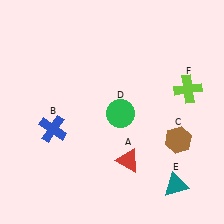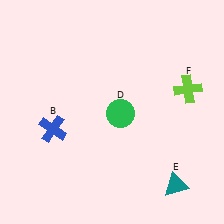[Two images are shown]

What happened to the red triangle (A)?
The red triangle (A) was removed in Image 2. It was in the bottom-right area of Image 1.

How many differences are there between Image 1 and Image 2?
There are 2 differences between the two images.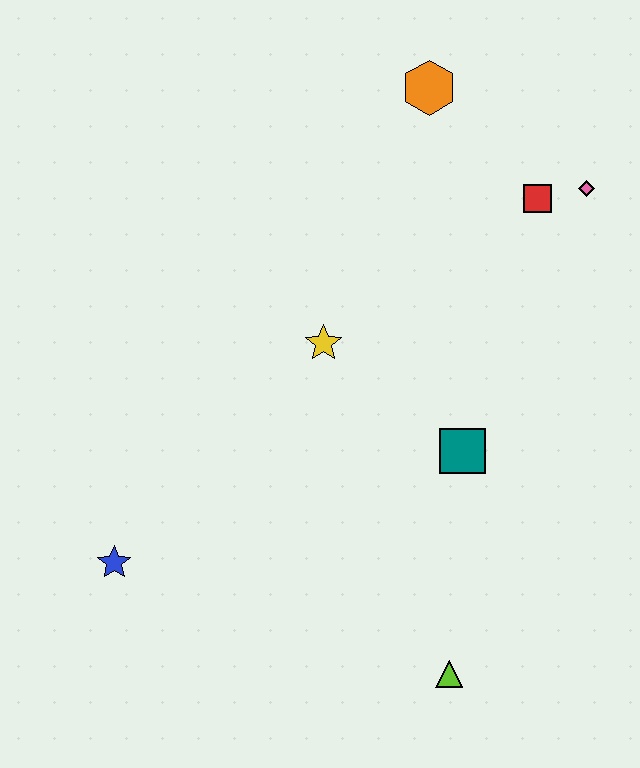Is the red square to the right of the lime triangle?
Yes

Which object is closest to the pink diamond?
The red square is closest to the pink diamond.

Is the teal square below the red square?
Yes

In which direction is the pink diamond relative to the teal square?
The pink diamond is above the teal square.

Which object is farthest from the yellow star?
The lime triangle is farthest from the yellow star.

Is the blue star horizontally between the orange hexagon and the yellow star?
No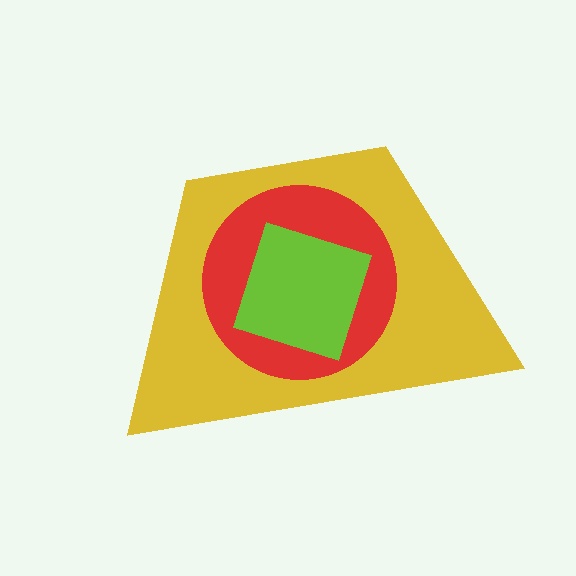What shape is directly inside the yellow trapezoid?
The red circle.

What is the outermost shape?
The yellow trapezoid.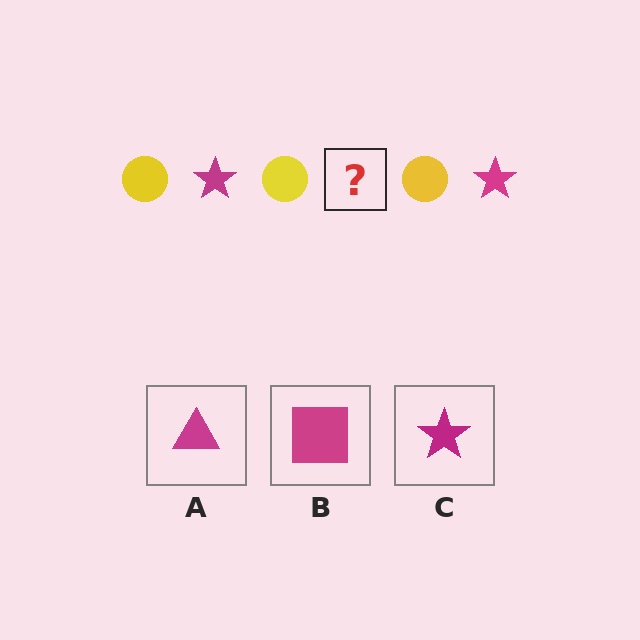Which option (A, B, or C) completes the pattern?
C.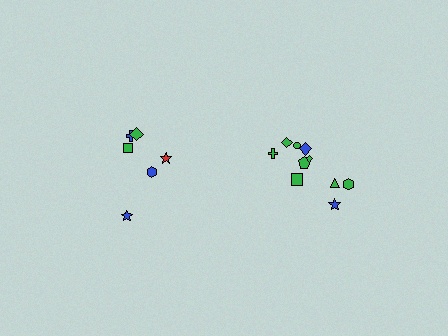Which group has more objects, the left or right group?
The right group.